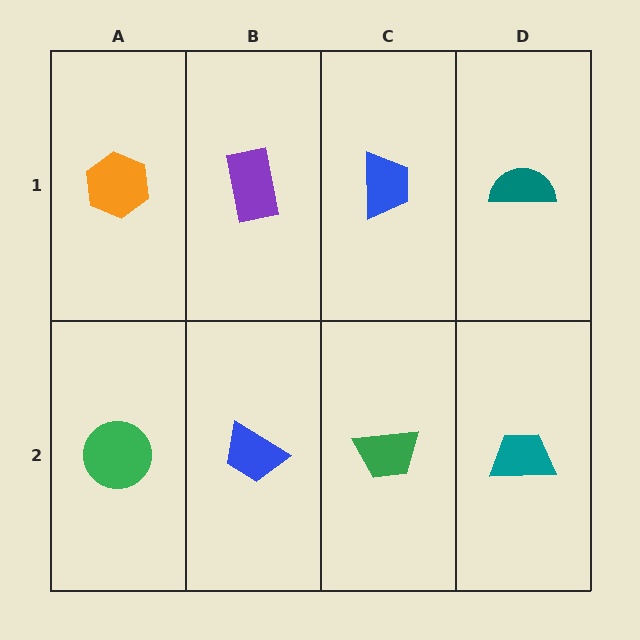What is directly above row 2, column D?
A teal semicircle.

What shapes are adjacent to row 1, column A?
A green circle (row 2, column A), a purple rectangle (row 1, column B).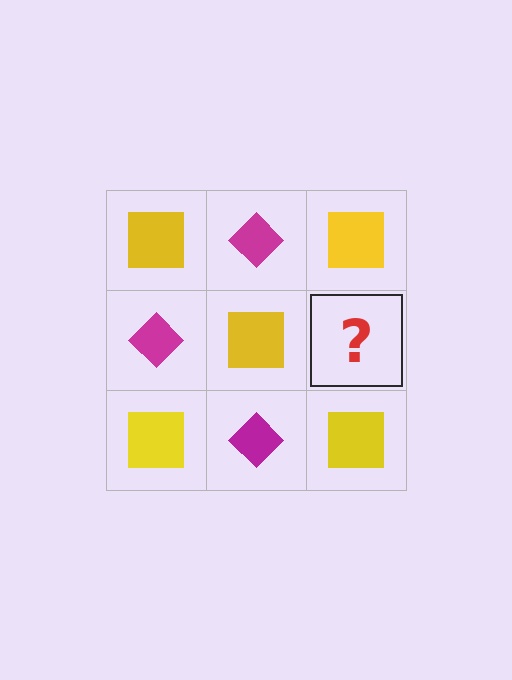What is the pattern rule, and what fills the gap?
The rule is that it alternates yellow square and magenta diamond in a checkerboard pattern. The gap should be filled with a magenta diamond.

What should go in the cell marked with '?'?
The missing cell should contain a magenta diamond.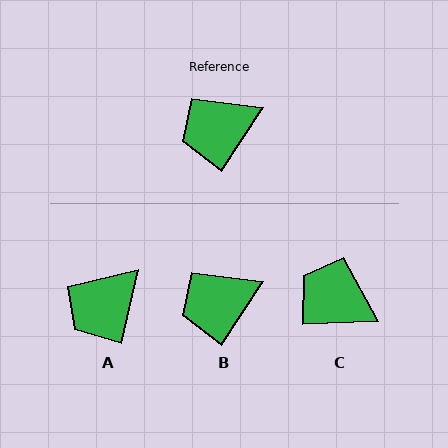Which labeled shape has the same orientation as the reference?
B.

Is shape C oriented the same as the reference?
No, it is off by about 55 degrees.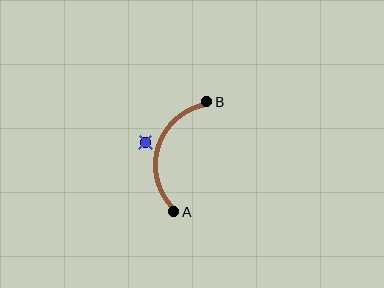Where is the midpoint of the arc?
The arc midpoint is the point on the curve farthest from the straight line joining A and B. It sits to the left of that line.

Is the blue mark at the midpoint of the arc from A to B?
No — the blue mark does not lie on the arc at all. It sits slightly outside the curve.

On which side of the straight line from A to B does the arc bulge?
The arc bulges to the left of the straight line connecting A and B.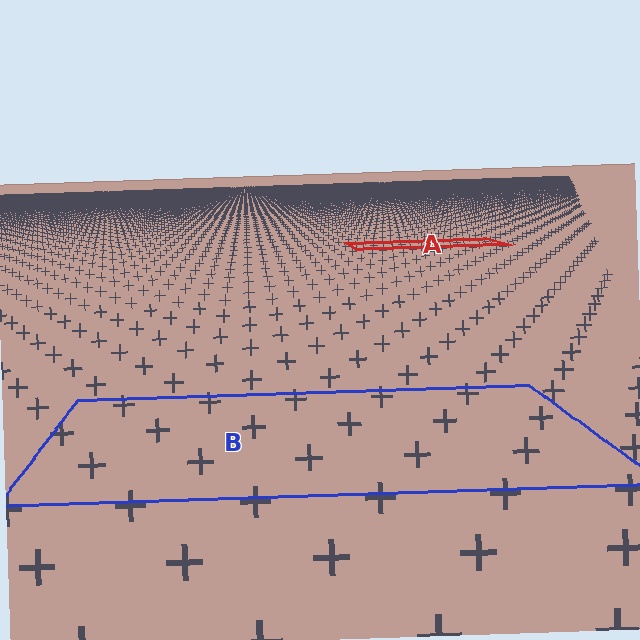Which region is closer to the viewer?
Region B is closer. The texture elements there are larger and more spread out.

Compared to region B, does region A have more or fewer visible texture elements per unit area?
Region A has more texture elements per unit area — they are packed more densely because it is farther away.